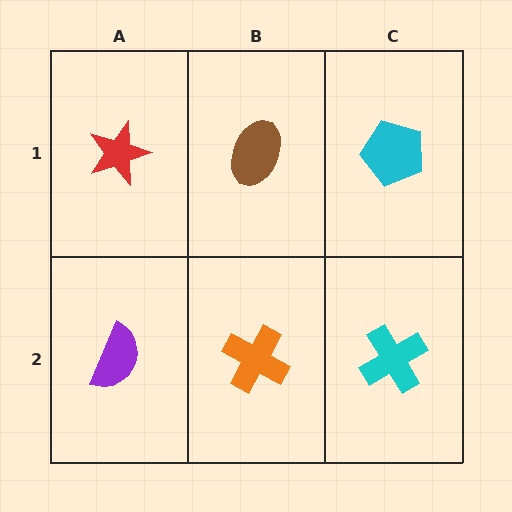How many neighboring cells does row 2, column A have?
2.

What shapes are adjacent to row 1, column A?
A purple semicircle (row 2, column A), a brown ellipse (row 1, column B).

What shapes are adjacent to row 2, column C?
A cyan pentagon (row 1, column C), an orange cross (row 2, column B).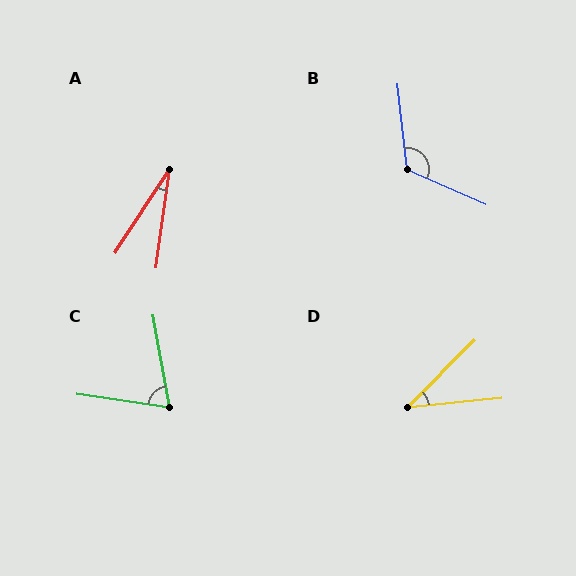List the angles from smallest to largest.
A (25°), D (39°), C (71°), B (120°).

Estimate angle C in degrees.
Approximately 71 degrees.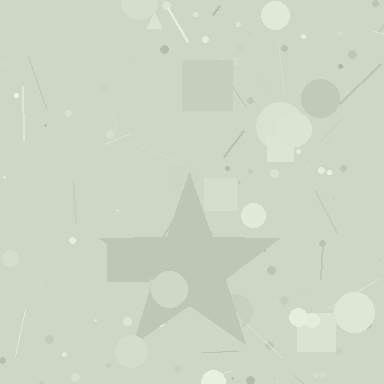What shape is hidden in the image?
A star is hidden in the image.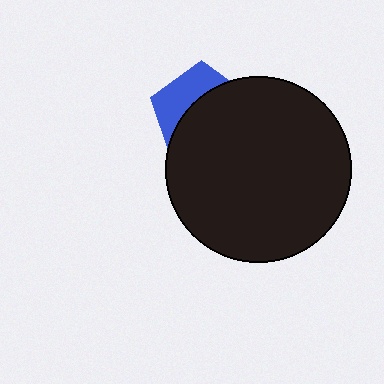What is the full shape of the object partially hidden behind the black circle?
The partially hidden object is a blue pentagon.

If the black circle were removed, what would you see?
You would see the complete blue pentagon.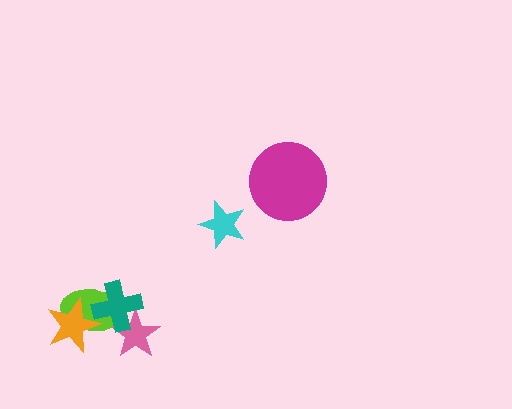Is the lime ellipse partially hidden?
Yes, it is partially covered by another shape.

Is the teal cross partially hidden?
Yes, it is partially covered by another shape.